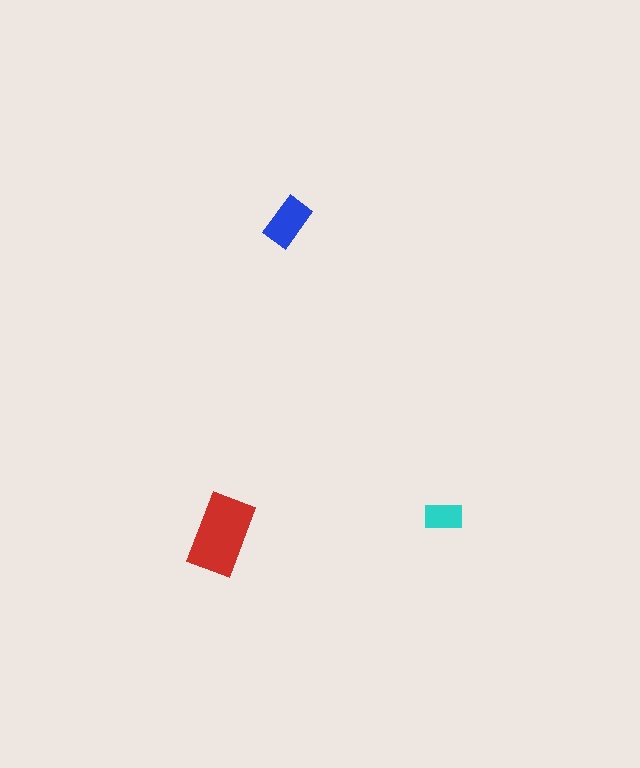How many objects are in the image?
There are 3 objects in the image.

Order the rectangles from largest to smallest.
the red one, the blue one, the cyan one.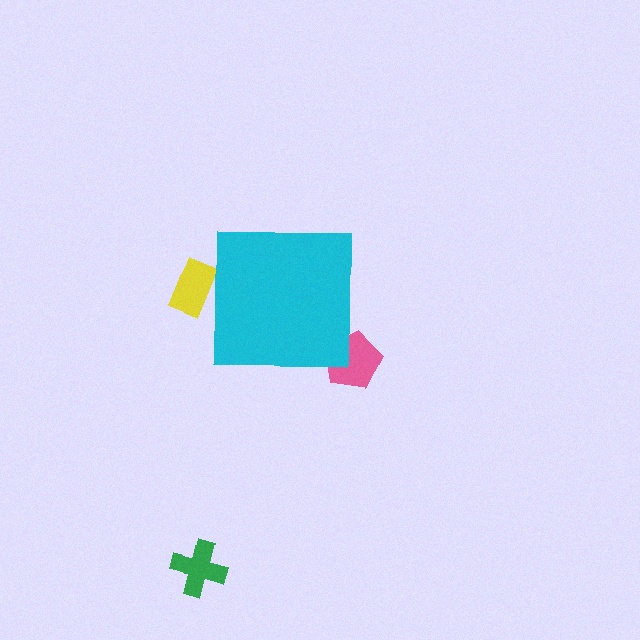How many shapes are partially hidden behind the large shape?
2 shapes are partially hidden.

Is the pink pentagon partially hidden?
Yes, the pink pentagon is partially hidden behind the cyan square.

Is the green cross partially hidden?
No, the green cross is fully visible.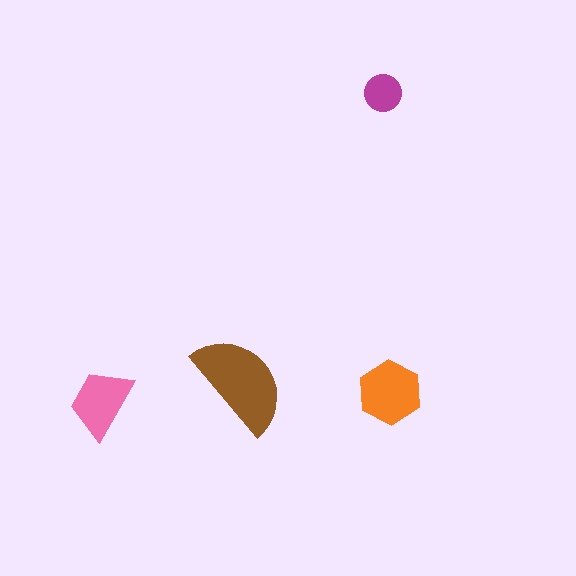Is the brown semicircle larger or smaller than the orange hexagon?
Larger.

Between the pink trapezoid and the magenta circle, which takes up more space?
The pink trapezoid.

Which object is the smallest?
The magenta circle.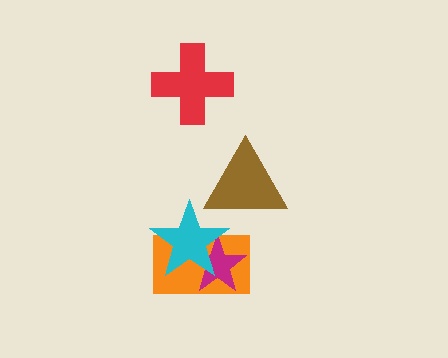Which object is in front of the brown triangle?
The cyan star is in front of the brown triangle.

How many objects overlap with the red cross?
0 objects overlap with the red cross.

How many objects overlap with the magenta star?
2 objects overlap with the magenta star.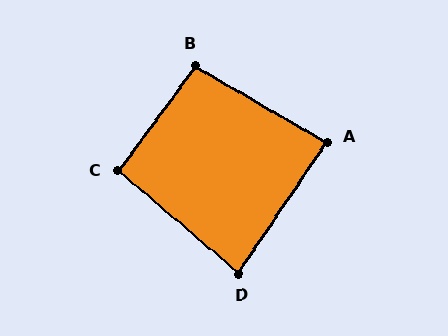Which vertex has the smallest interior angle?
D, at approximately 84 degrees.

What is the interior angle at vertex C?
Approximately 94 degrees (approximately right).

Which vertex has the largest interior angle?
B, at approximately 96 degrees.